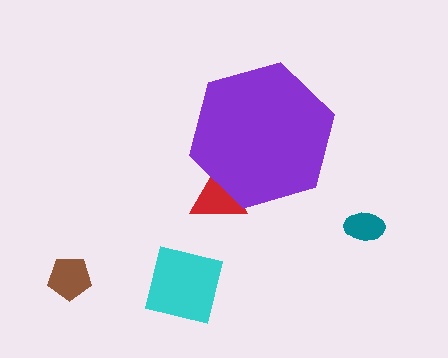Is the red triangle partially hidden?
Yes, the red triangle is partially hidden behind the purple hexagon.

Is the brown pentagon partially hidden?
No, the brown pentagon is fully visible.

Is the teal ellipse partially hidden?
No, the teal ellipse is fully visible.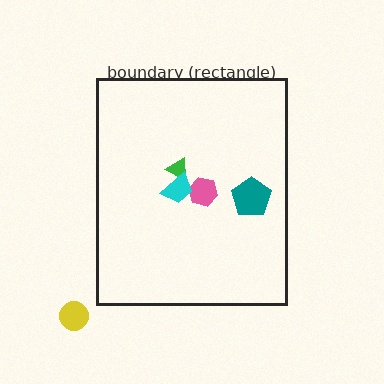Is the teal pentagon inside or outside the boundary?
Inside.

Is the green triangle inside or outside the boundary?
Inside.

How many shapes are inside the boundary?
4 inside, 1 outside.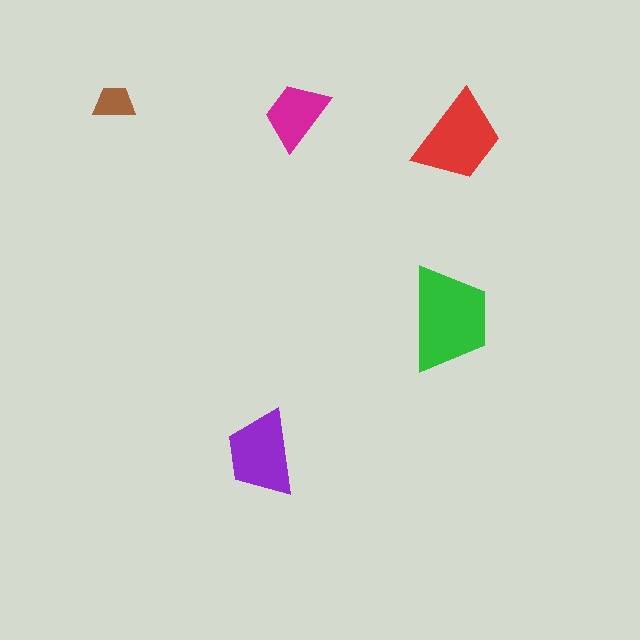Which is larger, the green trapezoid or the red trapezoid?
The green one.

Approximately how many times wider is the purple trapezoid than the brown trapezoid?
About 2 times wider.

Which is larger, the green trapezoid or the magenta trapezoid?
The green one.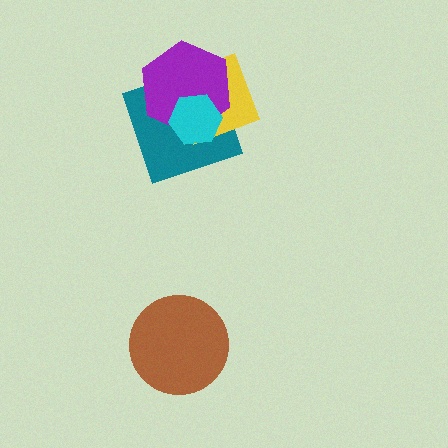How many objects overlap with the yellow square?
3 objects overlap with the yellow square.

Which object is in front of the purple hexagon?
The cyan hexagon is in front of the purple hexagon.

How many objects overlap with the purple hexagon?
3 objects overlap with the purple hexagon.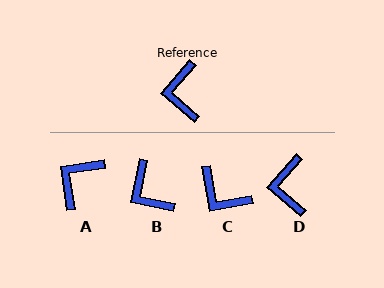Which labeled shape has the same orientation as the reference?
D.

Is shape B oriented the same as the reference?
No, it is off by about 29 degrees.